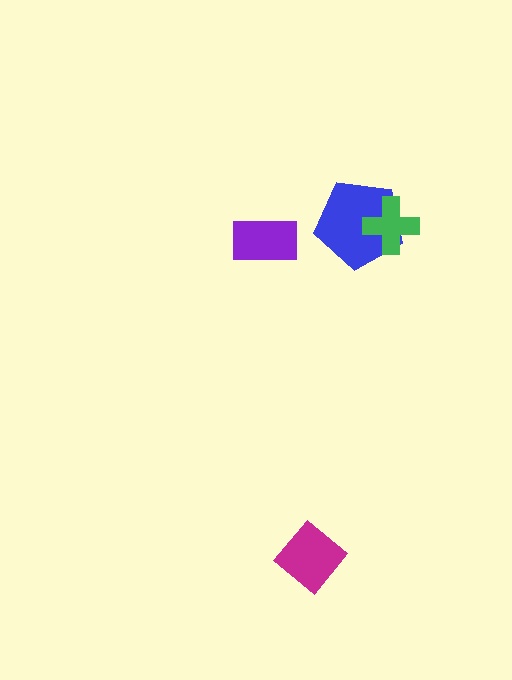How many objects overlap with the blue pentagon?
1 object overlaps with the blue pentagon.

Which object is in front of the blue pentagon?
The green cross is in front of the blue pentagon.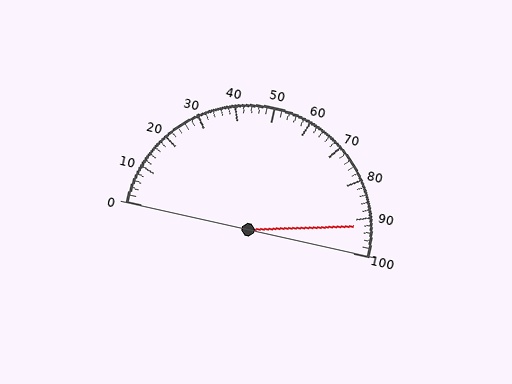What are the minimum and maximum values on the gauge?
The gauge ranges from 0 to 100.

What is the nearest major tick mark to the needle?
The nearest major tick mark is 90.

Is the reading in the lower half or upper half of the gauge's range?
The reading is in the upper half of the range (0 to 100).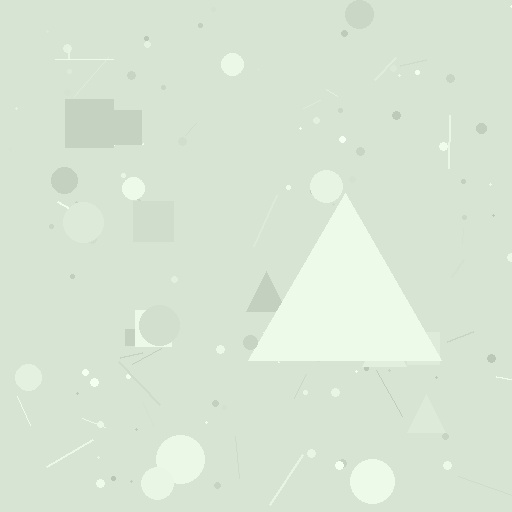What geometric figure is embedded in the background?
A triangle is embedded in the background.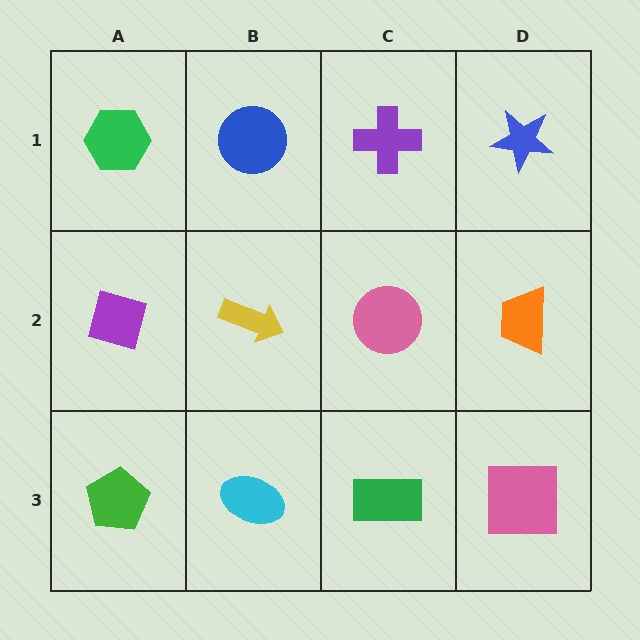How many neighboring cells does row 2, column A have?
3.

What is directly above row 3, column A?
A purple diamond.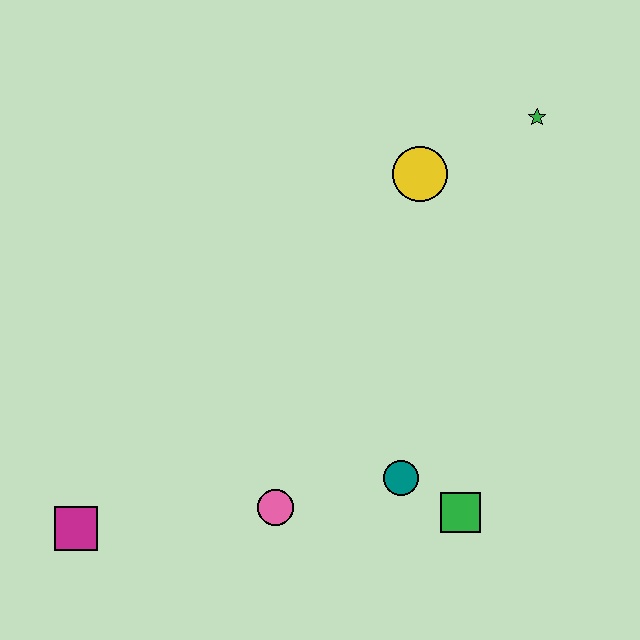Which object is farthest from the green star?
The magenta square is farthest from the green star.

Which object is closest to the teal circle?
The green square is closest to the teal circle.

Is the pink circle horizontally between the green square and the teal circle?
No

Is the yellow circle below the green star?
Yes